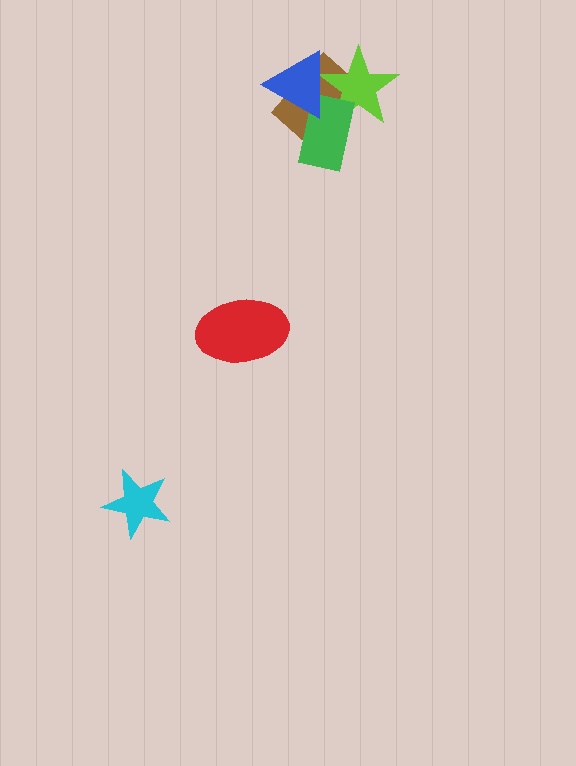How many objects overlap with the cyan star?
0 objects overlap with the cyan star.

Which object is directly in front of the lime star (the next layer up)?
The green rectangle is directly in front of the lime star.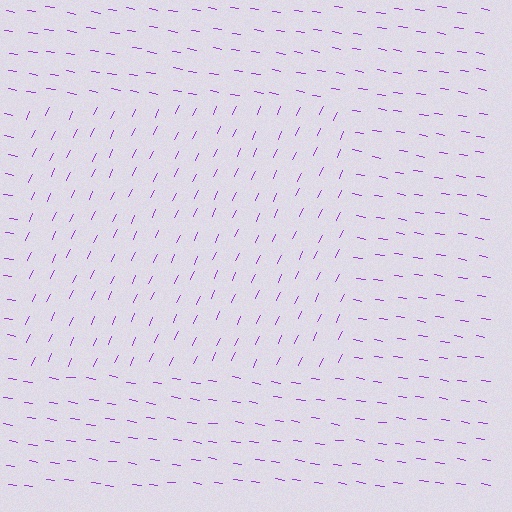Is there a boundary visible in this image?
Yes, there is a texture boundary formed by a change in line orientation.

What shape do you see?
I see a rectangle.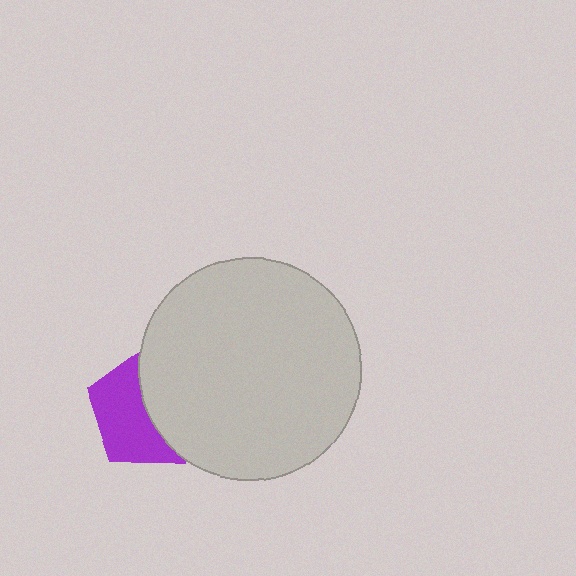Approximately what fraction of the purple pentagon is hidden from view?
Roughly 48% of the purple pentagon is hidden behind the light gray circle.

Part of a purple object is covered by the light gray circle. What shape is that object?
It is a pentagon.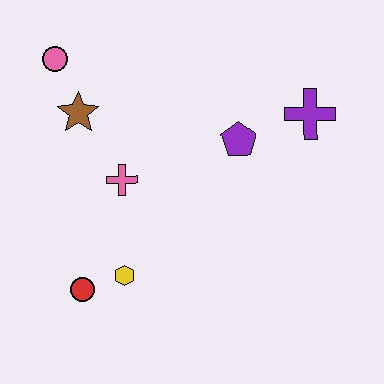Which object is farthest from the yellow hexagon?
The purple cross is farthest from the yellow hexagon.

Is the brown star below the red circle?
No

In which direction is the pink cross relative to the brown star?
The pink cross is below the brown star.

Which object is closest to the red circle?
The yellow hexagon is closest to the red circle.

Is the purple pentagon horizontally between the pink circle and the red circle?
No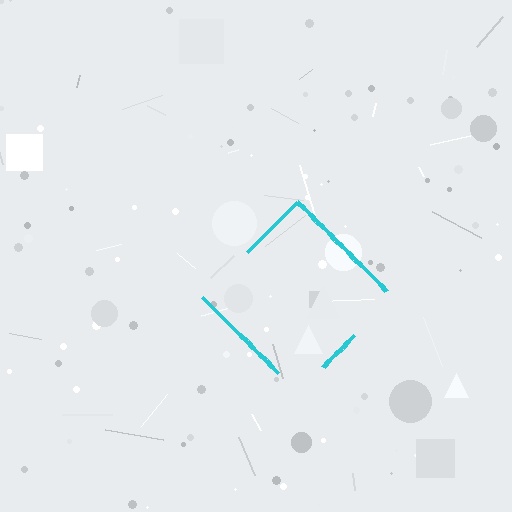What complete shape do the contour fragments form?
The contour fragments form a diamond.